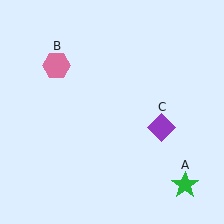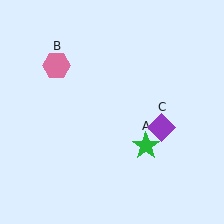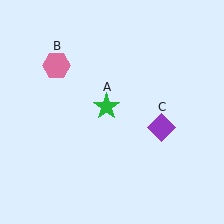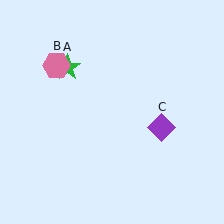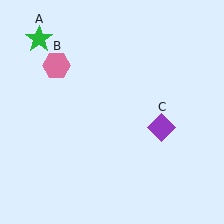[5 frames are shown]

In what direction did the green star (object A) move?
The green star (object A) moved up and to the left.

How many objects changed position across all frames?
1 object changed position: green star (object A).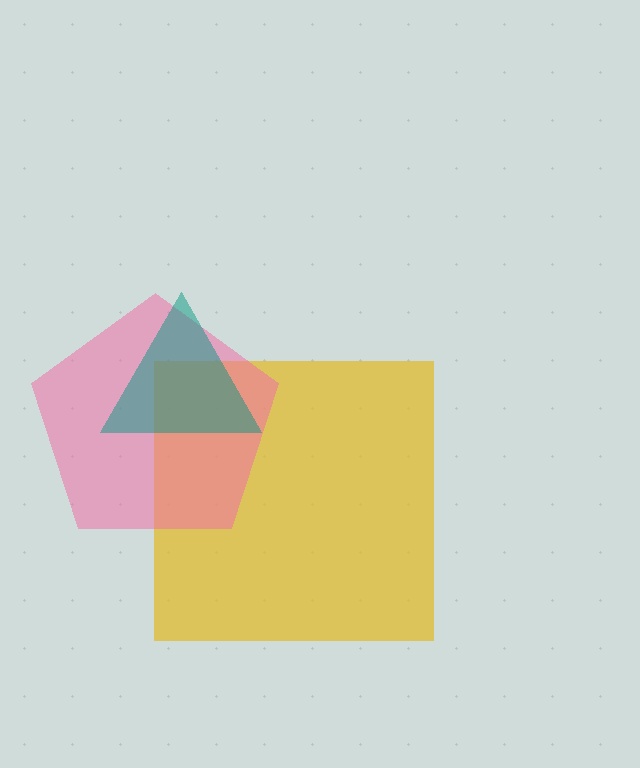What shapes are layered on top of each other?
The layered shapes are: a yellow square, a pink pentagon, a teal triangle.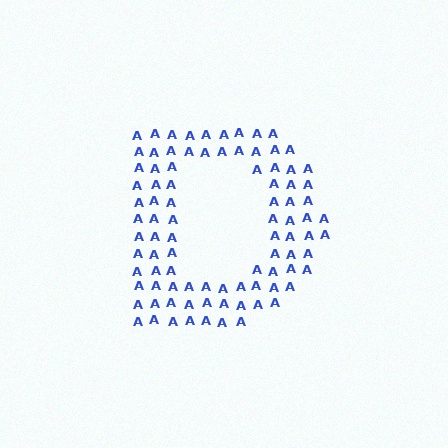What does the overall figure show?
The overall figure shows the letter D.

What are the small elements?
The small elements are letter A's.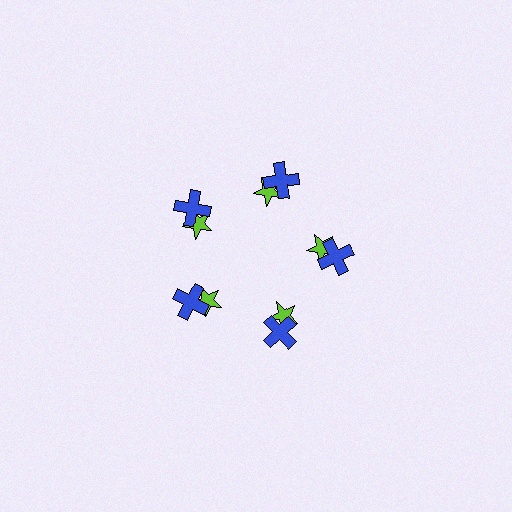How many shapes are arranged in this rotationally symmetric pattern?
There are 10 shapes, arranged in 5 groups of 2.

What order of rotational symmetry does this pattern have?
This pattern has 5-fold rotational symmetry.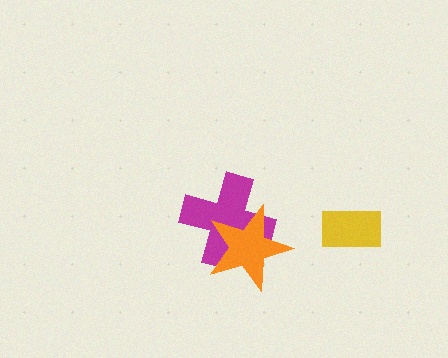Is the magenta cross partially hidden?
Yes, it is partially covered by another shape.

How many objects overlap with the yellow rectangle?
0 objects overlap with the yellow rectangle.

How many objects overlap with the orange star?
1 object overlaps with the orange star.